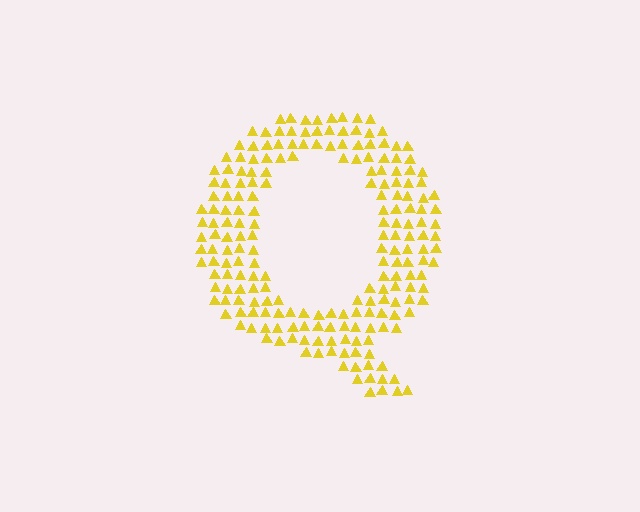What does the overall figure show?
The overall figure shows the letter Q.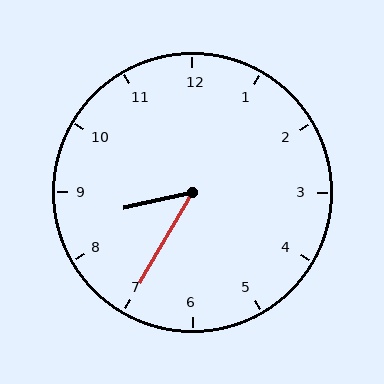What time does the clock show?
8:35.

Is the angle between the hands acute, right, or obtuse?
It is acute.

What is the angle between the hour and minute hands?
Approximately 48 degrees.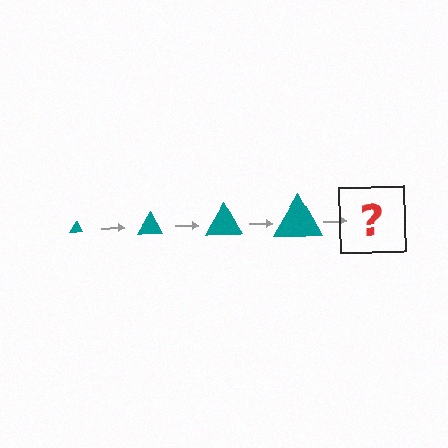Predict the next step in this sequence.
The next step is a teal triangle, larger than the previous one.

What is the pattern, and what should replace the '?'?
The pattern is that the triangle gets progressively larger each step. The '?' should be a teal triangle, larger than the previous one.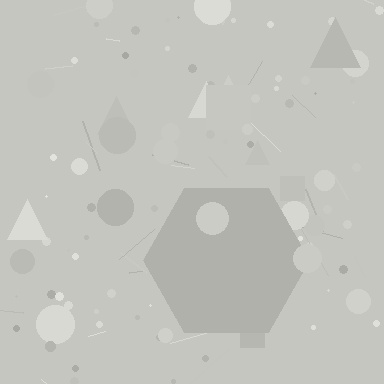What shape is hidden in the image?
A hexagon is hidden in the image.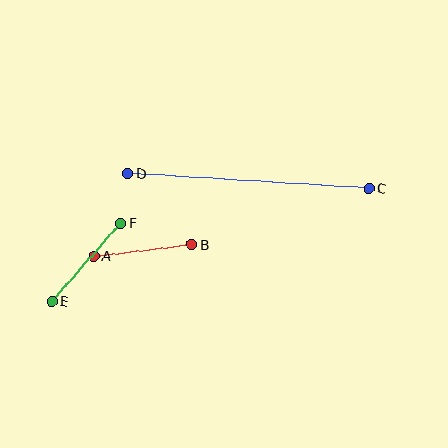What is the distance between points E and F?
The distance is approximately 104 pixels.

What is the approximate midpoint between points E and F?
The midpoint is at approximately (86, 262) pixels.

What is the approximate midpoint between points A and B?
The midpoint is at approximately (143, 250) pixels.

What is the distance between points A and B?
The distance is approximately 99 pixels.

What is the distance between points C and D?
The distance is approximately 242 pixels.